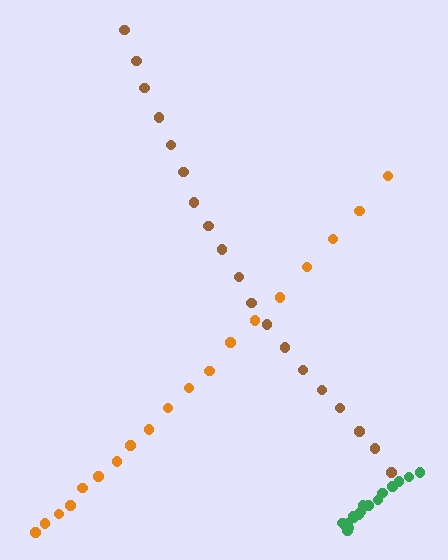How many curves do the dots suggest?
There are 3 distinct paths.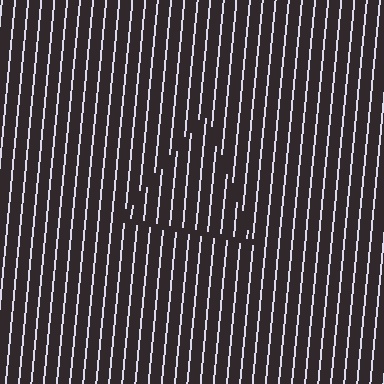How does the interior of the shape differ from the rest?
The interior of the shape contains the same grating, shifted by half a period — the contour is defined by the phase discontinuity where line-ends from the inner and outer gratings abut.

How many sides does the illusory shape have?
3 sides — the line-ends trace a triangle.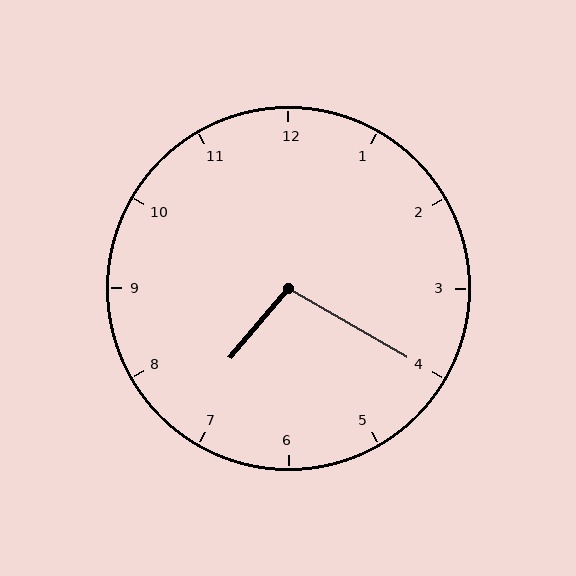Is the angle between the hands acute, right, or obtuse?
It is obtuse.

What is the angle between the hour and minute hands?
Approximately 100 degrees.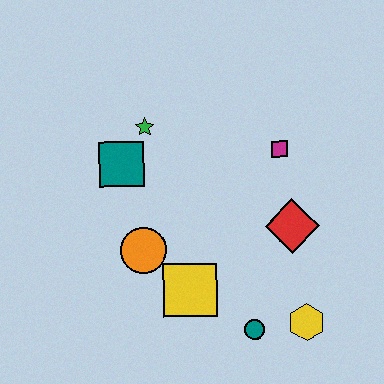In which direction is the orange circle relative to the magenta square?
The orange circle is to the left of the magenta square.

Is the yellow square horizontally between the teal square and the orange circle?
No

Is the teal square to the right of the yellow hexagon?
No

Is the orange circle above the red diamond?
No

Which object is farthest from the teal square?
The yellow hexagon is farthest from the teal square.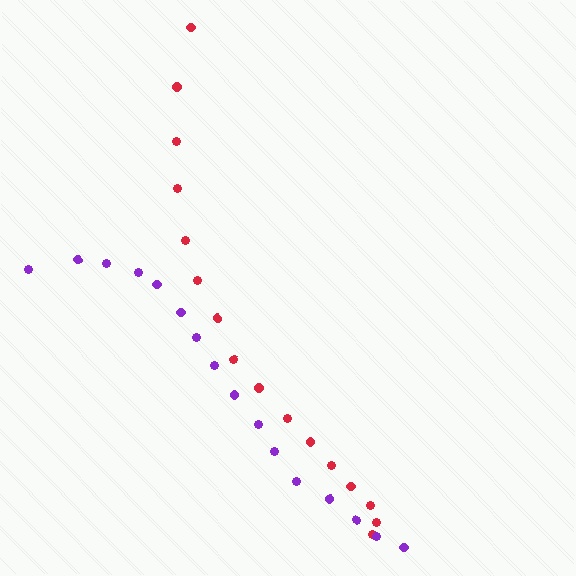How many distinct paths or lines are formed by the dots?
There are 2 distinct paths.